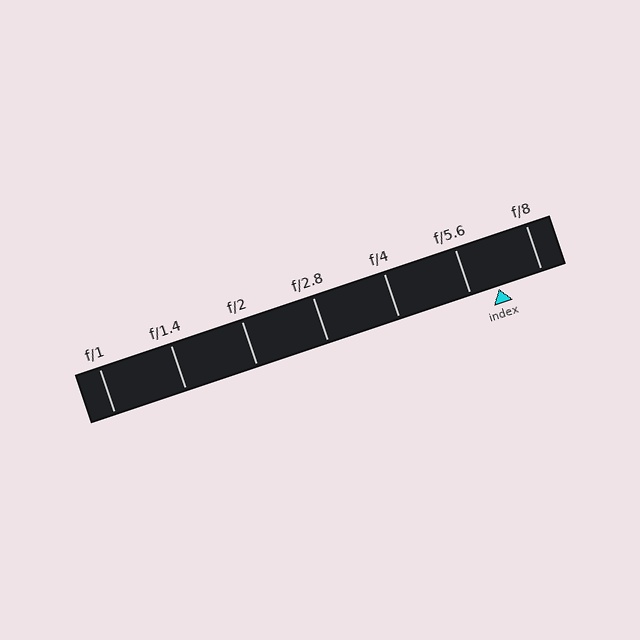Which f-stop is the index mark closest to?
The index mark is closest to f/5.6.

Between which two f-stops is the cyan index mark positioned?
The index mark is between f/5.6 and f/8.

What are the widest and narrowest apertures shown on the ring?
The widest aperture shown is f/1 and the narrowest is f/8.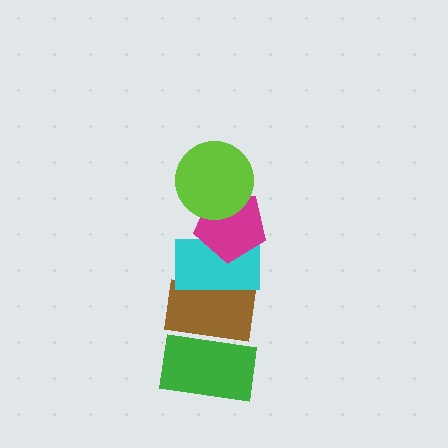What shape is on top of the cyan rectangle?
The magenta pentagon is on top of the cyan rectangle.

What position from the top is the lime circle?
The lime circle is 1st from the top.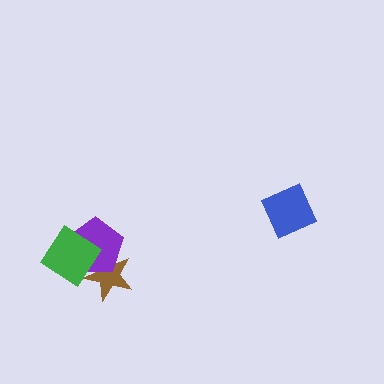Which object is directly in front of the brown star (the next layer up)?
The purple pentagon is directly in front of the brown star.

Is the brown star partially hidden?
Yes, it is partially covered by another shape.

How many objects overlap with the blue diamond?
0 objects overlap with the blue diamond.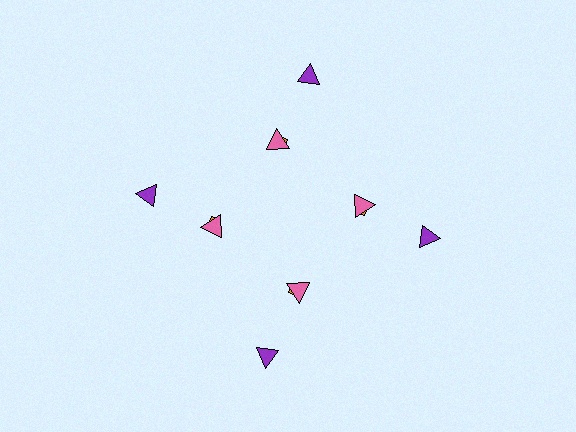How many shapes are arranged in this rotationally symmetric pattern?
There are 12 shapes, arranged in 4 groups of 3.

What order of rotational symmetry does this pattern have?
This pattern has 4-fold rotational symmetry.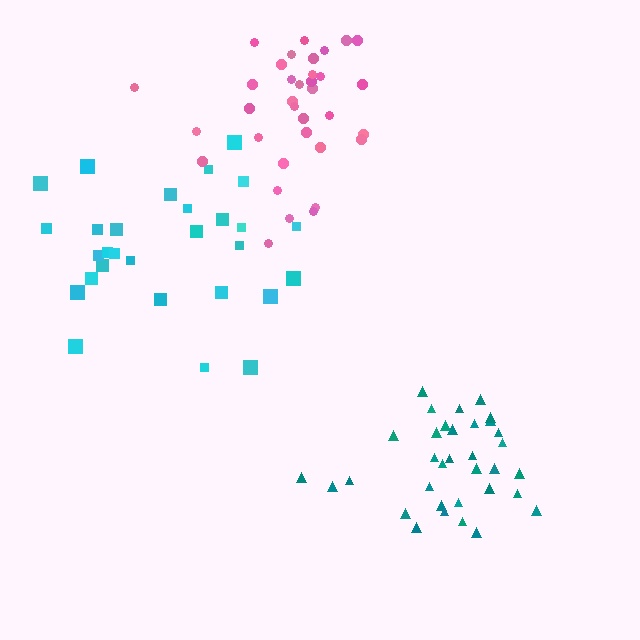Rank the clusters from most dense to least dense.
pink, teal, cyan.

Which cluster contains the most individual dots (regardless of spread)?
Pink (35).